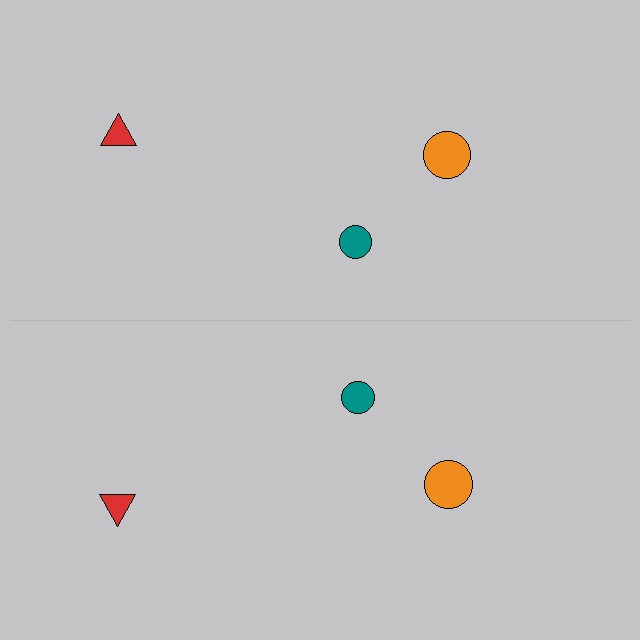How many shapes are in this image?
There are 6 shapes in this image.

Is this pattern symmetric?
Yes, this pattern has bilateral (reflection) symmetry.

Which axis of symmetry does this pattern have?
The pattern has a horizontal axis of symmetry running through the center of the image.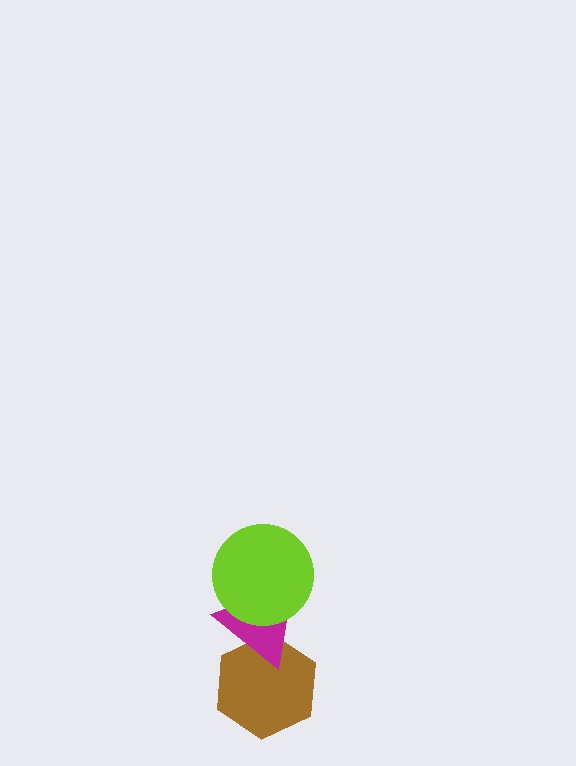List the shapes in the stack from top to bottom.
From top to bottom: the lime circle, the magenta triangle, the brown hexagon.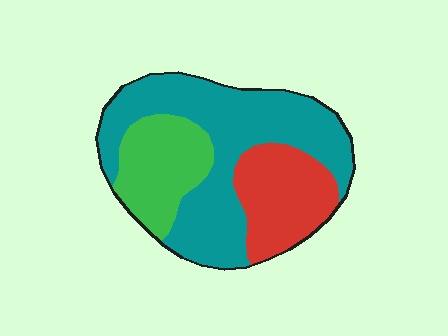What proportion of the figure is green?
Green takes up about one fifth (1/5) of the figure.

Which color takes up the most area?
Teal, at roughly 55%.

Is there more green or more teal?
Teal.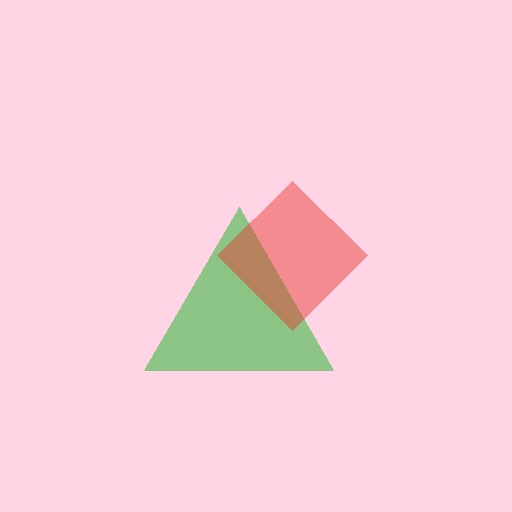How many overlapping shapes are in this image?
There are 2 overlapping shapes in the image.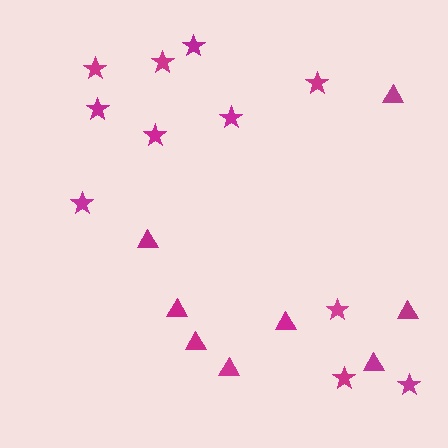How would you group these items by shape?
There are 2 groups: one group of triangles (8) and one group of stars (11).